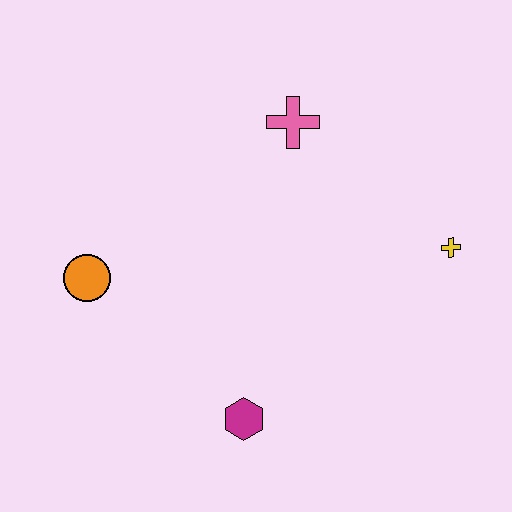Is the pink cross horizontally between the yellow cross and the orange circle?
Yes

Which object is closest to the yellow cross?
The pink cross is closest to the yellow cross.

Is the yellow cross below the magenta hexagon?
No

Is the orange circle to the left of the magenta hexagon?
Yes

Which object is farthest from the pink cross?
The magenta hexagon is farthest from the pink cross.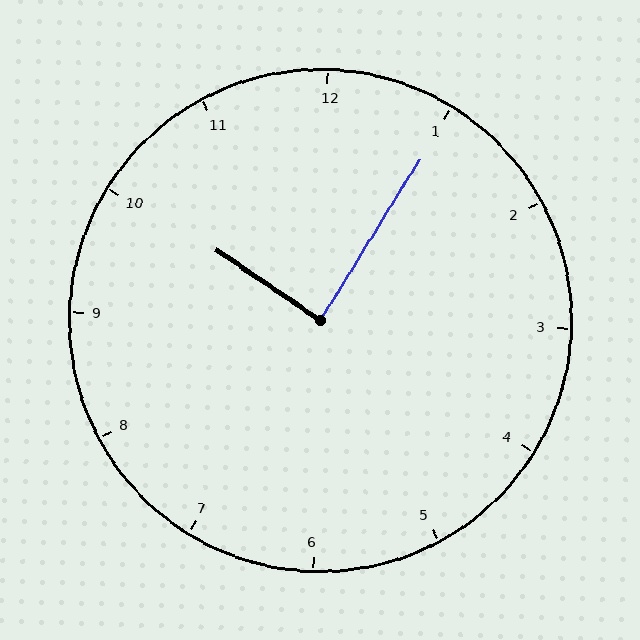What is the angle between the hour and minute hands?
Approximately 88 degrees.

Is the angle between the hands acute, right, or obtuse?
It is right.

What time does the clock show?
10:05.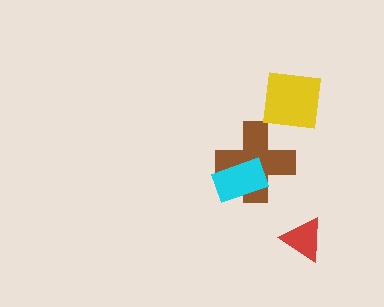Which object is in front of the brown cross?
The cyan rectangle is in front of the brown cross.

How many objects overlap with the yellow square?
0 objects overlap with the yellow square.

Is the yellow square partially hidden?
No, no other shape covers it.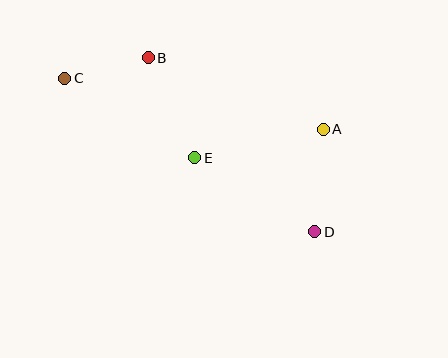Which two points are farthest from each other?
Points C and D are farthest from each other.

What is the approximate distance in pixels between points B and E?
The distance between B and E is approximately 111 pixels.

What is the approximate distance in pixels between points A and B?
The distance between A and B is approximately 189 pixels.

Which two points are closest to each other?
Points B and C are closest to each other.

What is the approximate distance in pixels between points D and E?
The distance between D and E is approximately 141 pixels.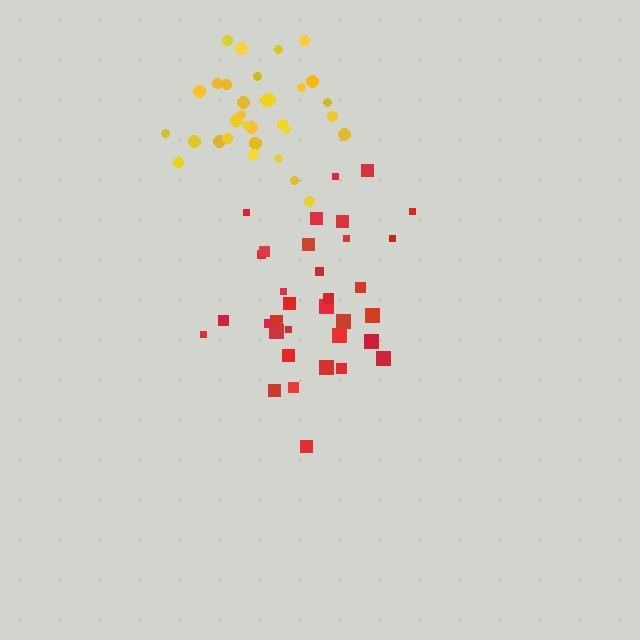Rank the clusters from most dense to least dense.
yellow, red.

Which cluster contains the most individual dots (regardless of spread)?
Red (34).